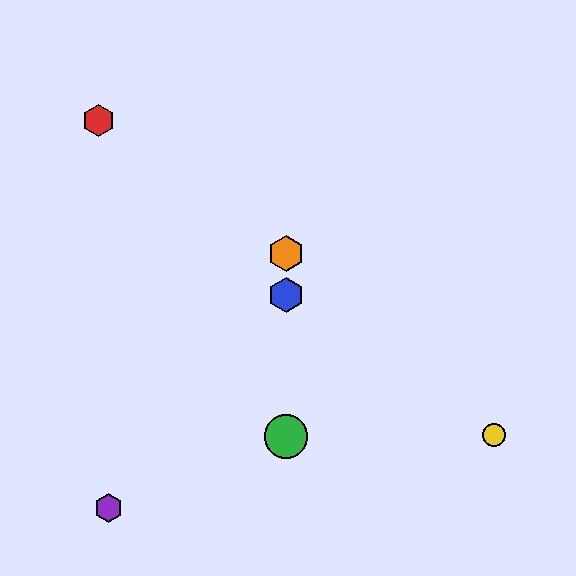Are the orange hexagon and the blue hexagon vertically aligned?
Yes, both are at x≈286.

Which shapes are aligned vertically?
The blue hexagon, the green circle, the orange hexagon are aligned vertically.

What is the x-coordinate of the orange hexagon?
The orange hexagon is at x≈286.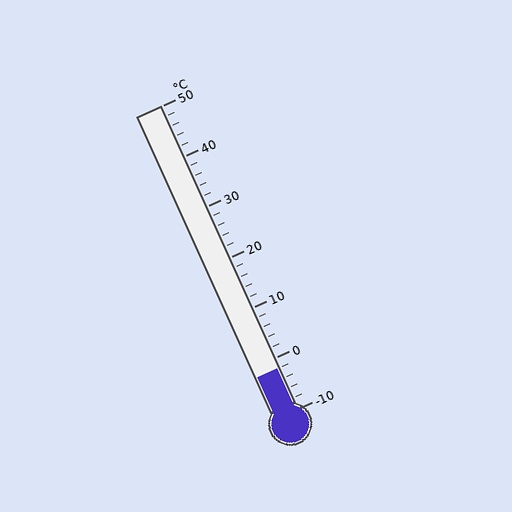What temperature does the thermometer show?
The thermometer shows approximately -2°C.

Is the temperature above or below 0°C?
The temperature is below 0°C.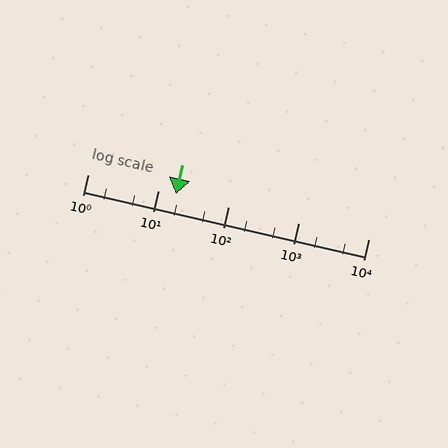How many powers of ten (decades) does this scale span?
The scale spans 4 decades, from 1 to 10000.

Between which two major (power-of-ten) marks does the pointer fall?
The pointer is between 10 and 100.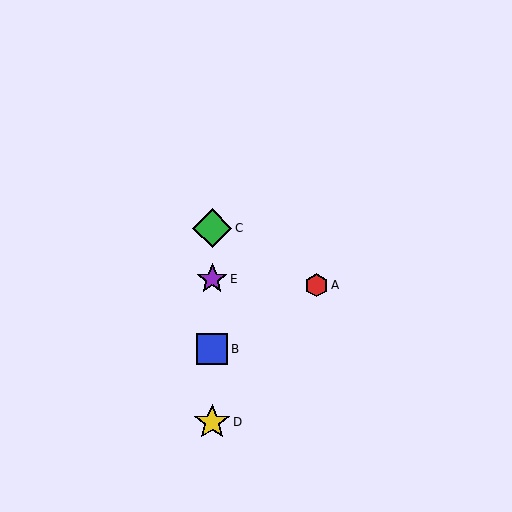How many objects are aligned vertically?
4 objects (B, C, D, E) are aligned vertically.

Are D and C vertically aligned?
Yes, both are at x≈212.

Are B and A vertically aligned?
No, B is at x≈212 and A is at x≈317.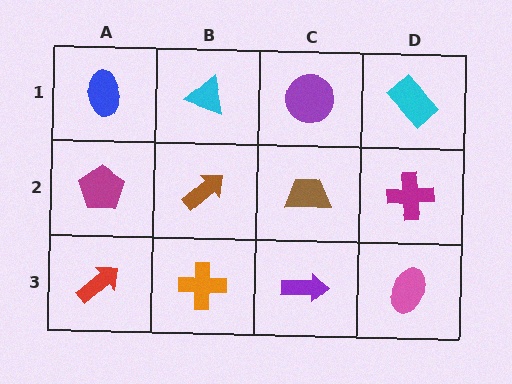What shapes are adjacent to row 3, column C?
A brown trapezoid (row 2, column C), an orange cross (row 3, column B), a pink ellipse (row 3, column D).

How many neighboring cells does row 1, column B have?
3.